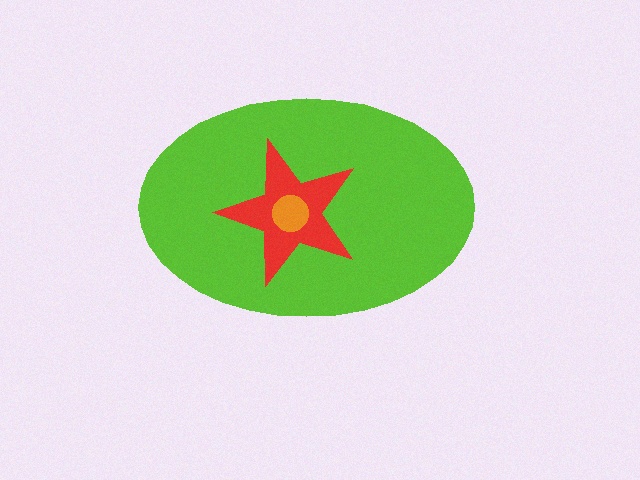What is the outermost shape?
The lime ellipse.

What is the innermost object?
The orange circle.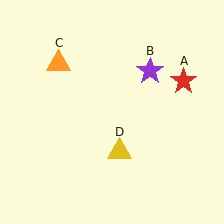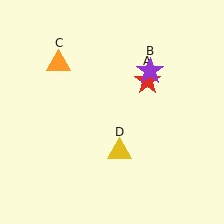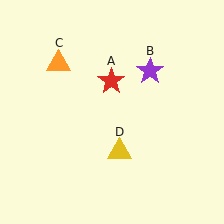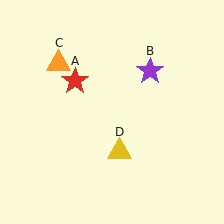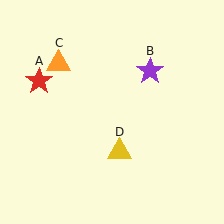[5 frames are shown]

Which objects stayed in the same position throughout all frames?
Purple star (object B) and orange triangle (object C) and yellow triangle (object D) remained stationary.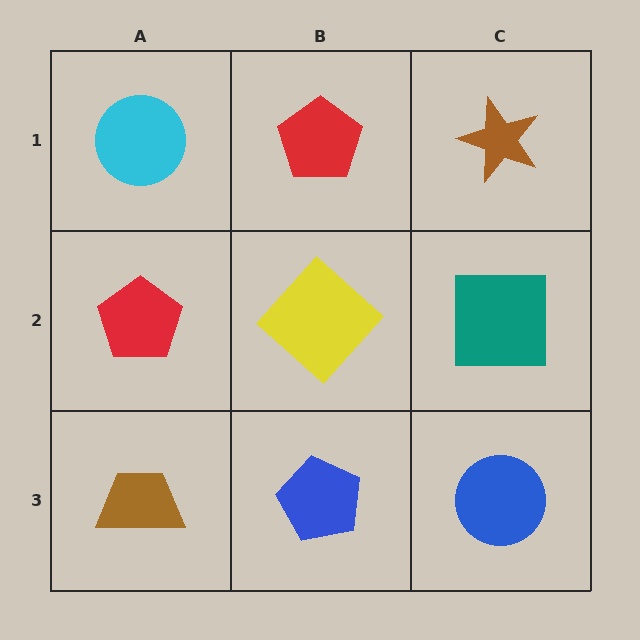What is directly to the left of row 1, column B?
A cyan circle.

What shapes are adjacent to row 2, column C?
A brown star (row 1, column C), a blue circle (row 3, column C), a yellow diamond (row 2, column B).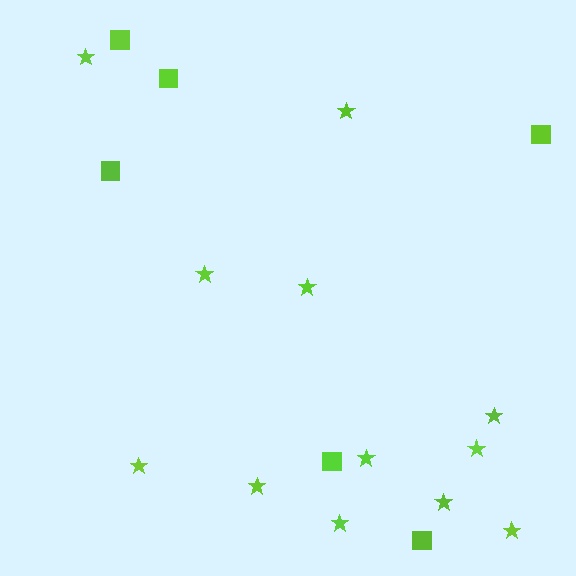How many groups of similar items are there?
There are 2 groups: one group of squares (6) and one group of stars (12).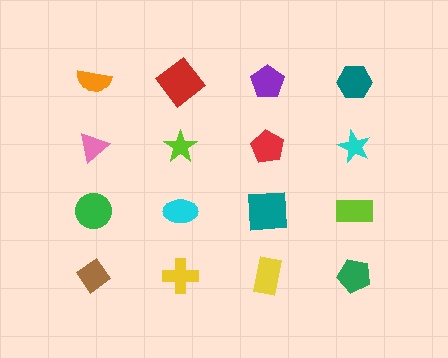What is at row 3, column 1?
A green circle.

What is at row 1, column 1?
An orange semicircle.